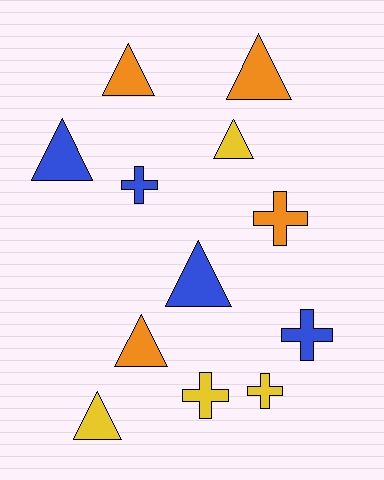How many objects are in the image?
There are 12 objects.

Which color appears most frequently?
Yellow, with 4 objects.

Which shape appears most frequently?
Triangle, with 7 objects.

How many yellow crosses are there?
There are 2 yellow crosses.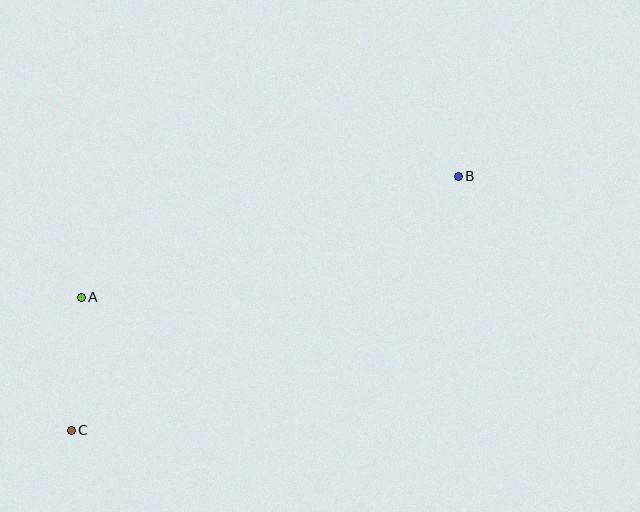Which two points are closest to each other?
Points A and C are closest to each other.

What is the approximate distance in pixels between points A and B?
The distance between A and B is approximately 396 pixels.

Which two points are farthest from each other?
Points B and C are farthest from each other.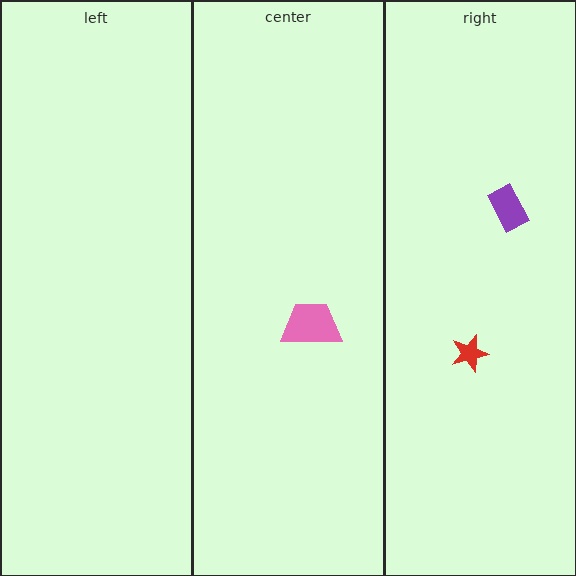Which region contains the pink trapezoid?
The center region.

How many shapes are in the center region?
1.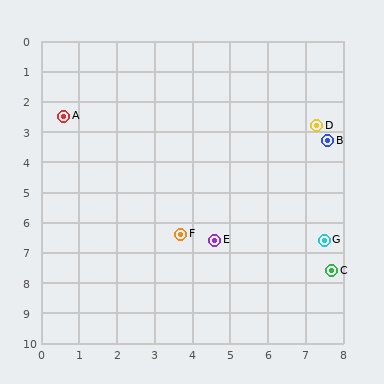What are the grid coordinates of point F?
Point F is at approximately (3.7, 6.4).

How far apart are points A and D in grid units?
Points A and D are about 6.7 grid units apart.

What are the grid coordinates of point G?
Point G is at approximately (7.5, 6.6).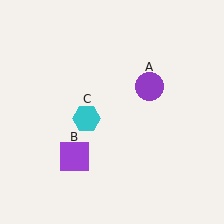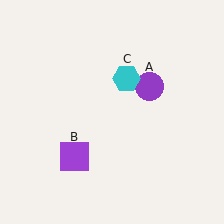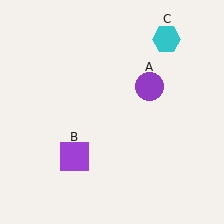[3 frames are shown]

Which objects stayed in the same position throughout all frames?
Purple circle (object A) and purple square (object B) remained stationary.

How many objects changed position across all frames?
1 object changed position: cyan hexagon (object C).